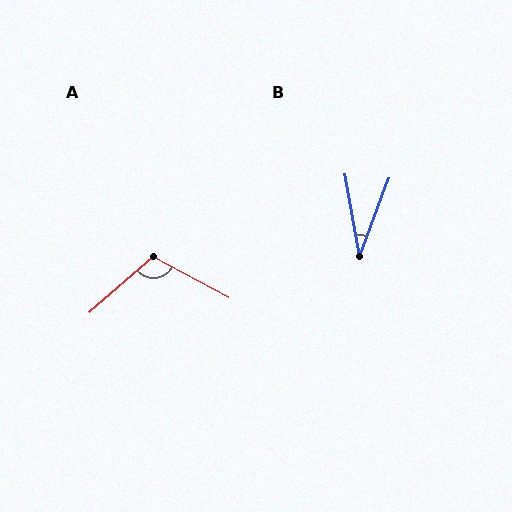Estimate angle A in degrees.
Approximately 110 degrees.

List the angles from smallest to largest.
B (31°), A (110°).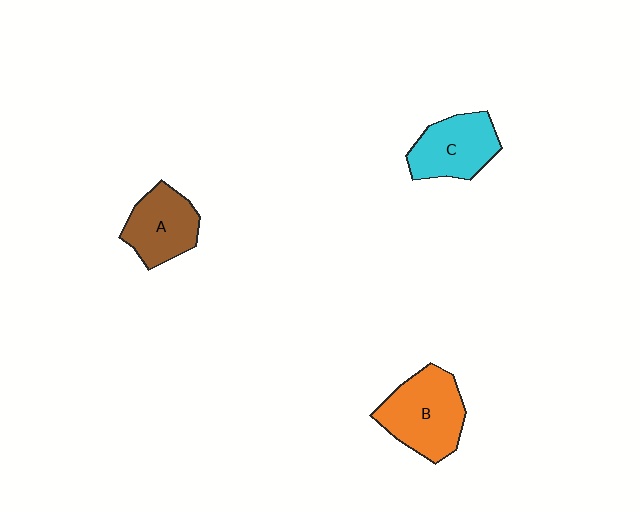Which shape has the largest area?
Shape B (orange).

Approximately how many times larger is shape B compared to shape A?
Approximately 1.3 times.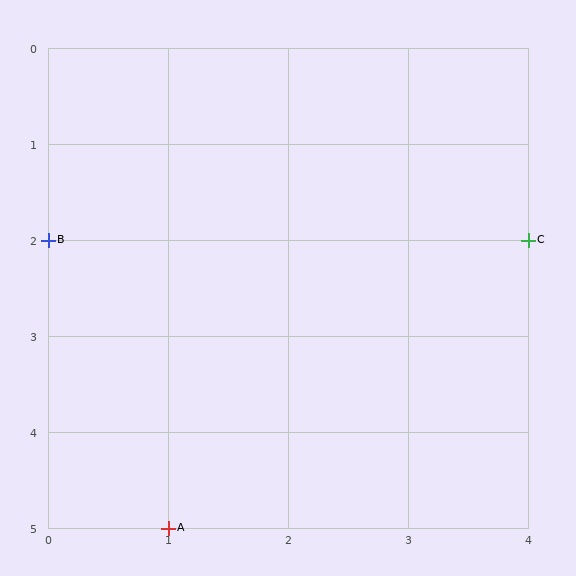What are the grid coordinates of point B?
Point B is at grid coordinates (0, 2).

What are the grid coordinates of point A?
Point A is at grid coordinates (1, 5).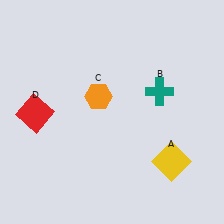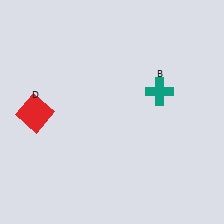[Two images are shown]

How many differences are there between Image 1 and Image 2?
There are 2 differences between the two images.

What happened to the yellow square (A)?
The yellow square (A) was removed in Image 2. It was in the bottom-right area of Image 1.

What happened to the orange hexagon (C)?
The orange hexagon (C) was removed in Image 2. It was in the top-left area of Image 1.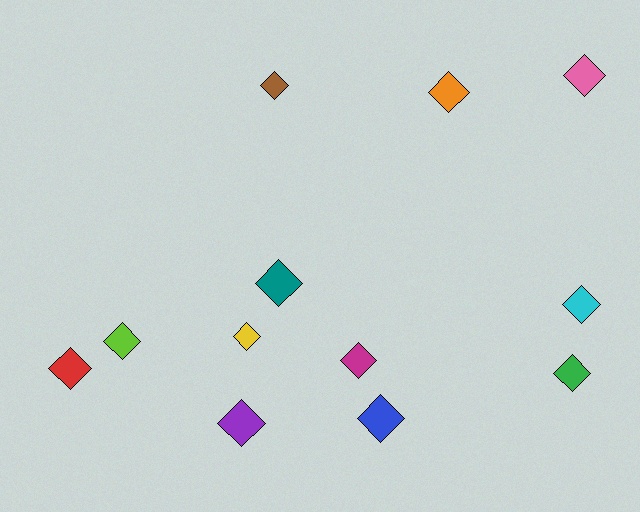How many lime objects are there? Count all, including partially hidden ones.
There is 1 lime object.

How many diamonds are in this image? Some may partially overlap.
There are 12 diamonds.